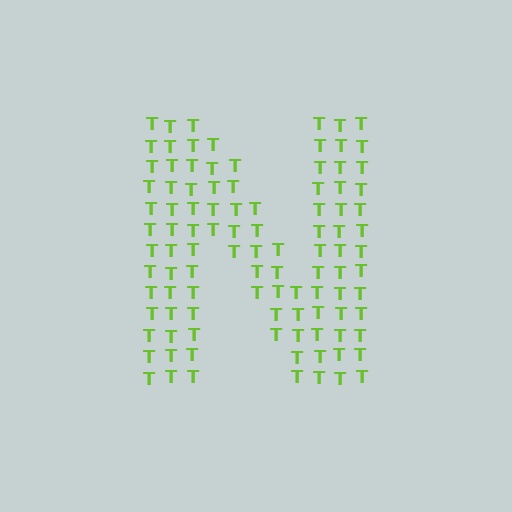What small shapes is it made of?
It is made of small letter T's.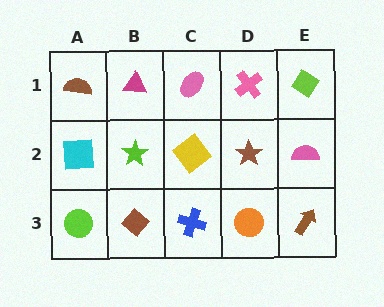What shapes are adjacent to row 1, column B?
A lime star (row 2, column B), a brown semicircle (row 1, column A), a pink ellipse (row 1, column C).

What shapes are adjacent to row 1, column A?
A cyan square (row 2, column A), a magenta triangle (row 1, column B).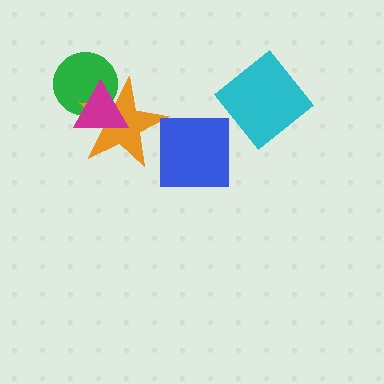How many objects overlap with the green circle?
2 objects overlap with the green circle.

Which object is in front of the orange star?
The magenta triangle is in front of the orange star.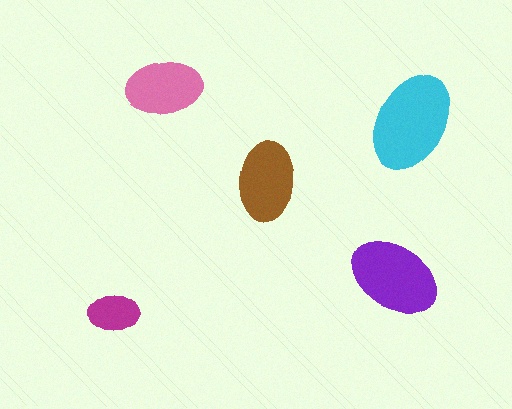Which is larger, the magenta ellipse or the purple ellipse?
The purple one.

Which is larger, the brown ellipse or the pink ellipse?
The brown one.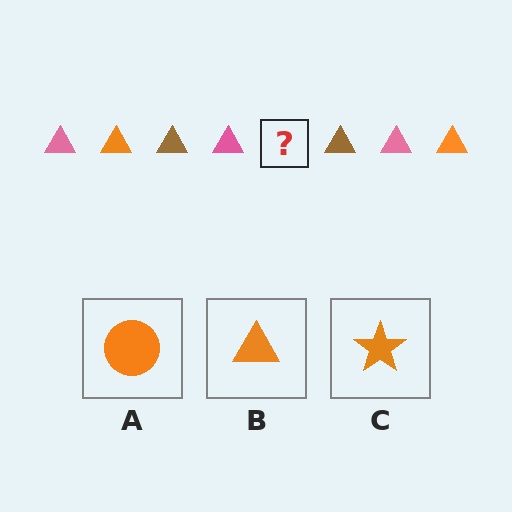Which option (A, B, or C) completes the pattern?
B.